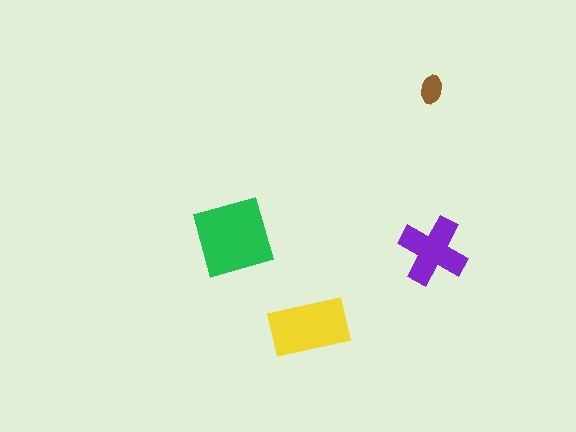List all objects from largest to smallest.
The green diamond, the yellow rectangle, the purple cross, the brown ellipse.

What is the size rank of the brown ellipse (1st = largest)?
4th.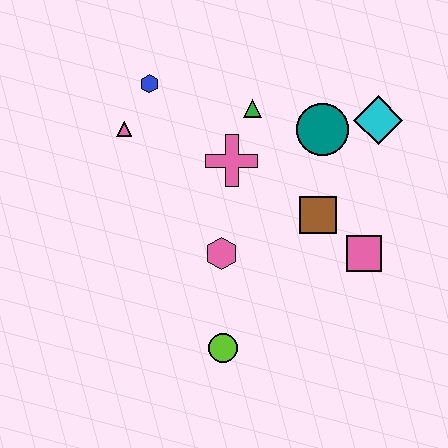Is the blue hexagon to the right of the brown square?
No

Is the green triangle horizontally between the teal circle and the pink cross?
Yes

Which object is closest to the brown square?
The pink square is closest to the brown square.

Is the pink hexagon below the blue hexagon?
Yes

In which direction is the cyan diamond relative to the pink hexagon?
The cyan diamond is to the right of the pink hexagon.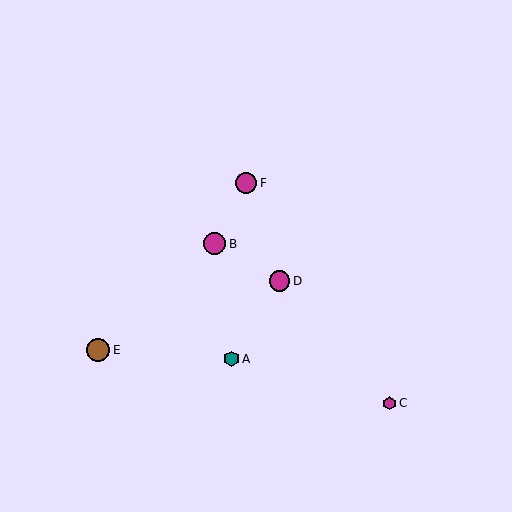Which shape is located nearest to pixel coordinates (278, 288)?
The magenta circle (labeled D) at (279, 281) is nearest to that location.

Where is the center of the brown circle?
The center of the brown circle is at (98, 350).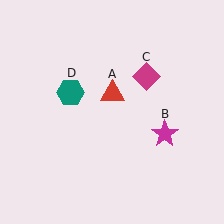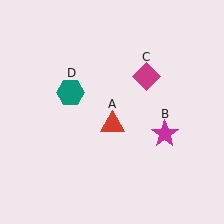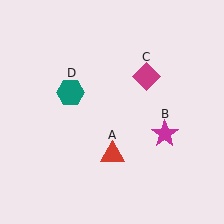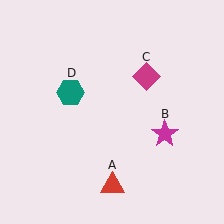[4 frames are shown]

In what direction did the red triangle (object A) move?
The red triangle (object A) moved down.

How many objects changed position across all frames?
1 object changed position: red triangle (object A).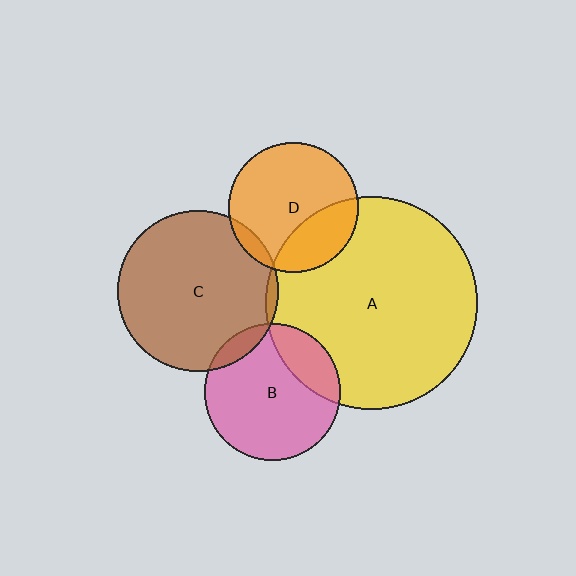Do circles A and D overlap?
Yes.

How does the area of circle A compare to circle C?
Approximately 1.7 times.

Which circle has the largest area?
Circle A (yellow).